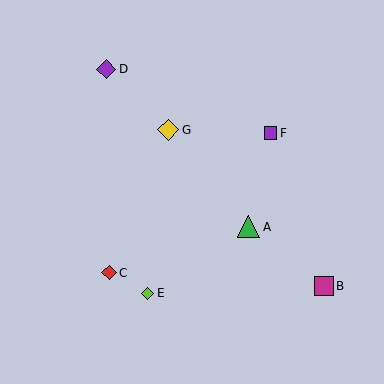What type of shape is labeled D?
Shape D is a purple diamond.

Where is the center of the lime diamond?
The center of the lime diamond is at (148, 293).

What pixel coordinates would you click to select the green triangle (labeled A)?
Click at (249, 227) to select the green triangle A.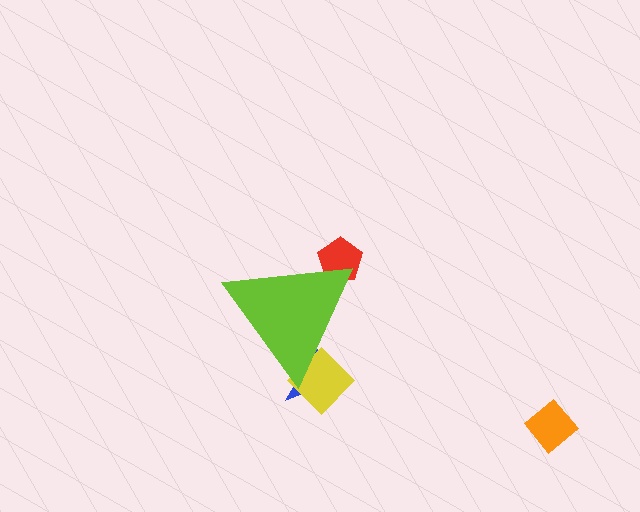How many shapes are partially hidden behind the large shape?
3 shapes are partially hidden.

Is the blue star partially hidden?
Yes, the blue star is partially hidden behind the lime triangle.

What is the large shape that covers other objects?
A lime triangle.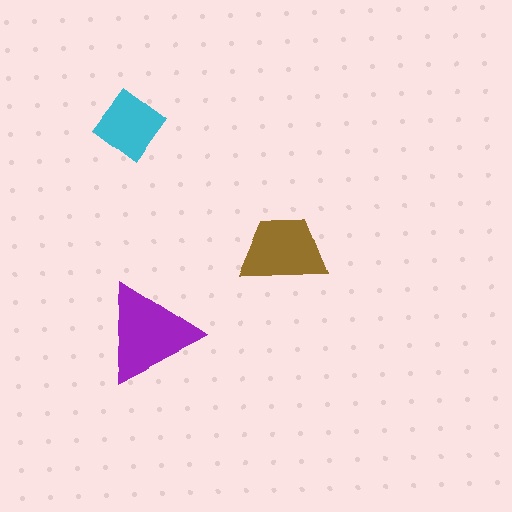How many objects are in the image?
There are 3 objects in the image.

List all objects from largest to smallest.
The purple triangle, the brown trapezoid, the cyan diamond.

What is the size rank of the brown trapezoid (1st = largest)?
2nd.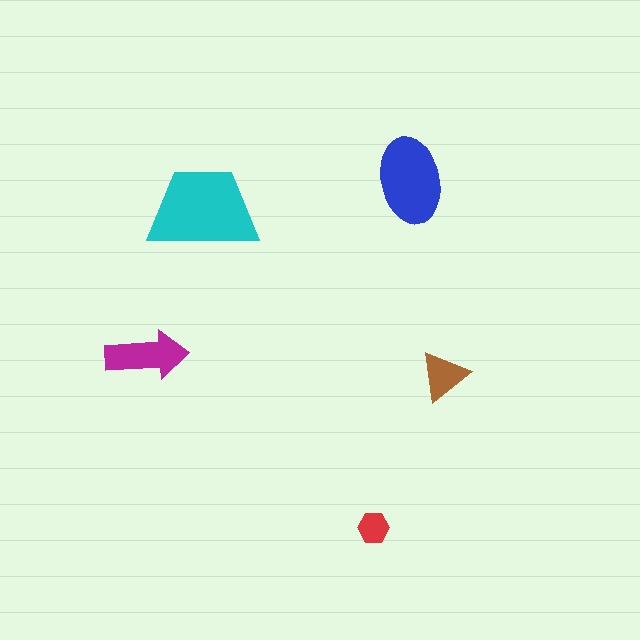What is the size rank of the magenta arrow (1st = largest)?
3rd.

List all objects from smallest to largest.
The red hexagon, the brown triangle, the magenta arrow, the blue ellipse, the cyan trapezoid.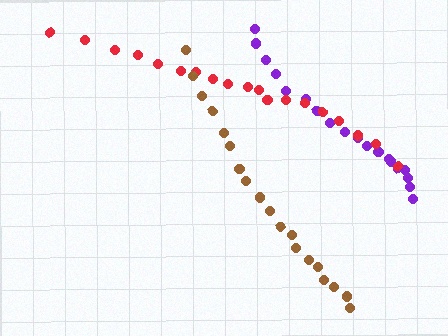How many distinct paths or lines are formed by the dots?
There are 3 distinct paths.